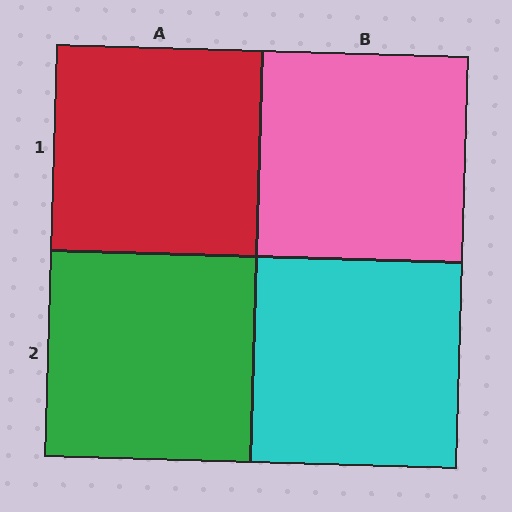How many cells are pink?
1 cell is pink.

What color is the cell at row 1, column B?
Pink.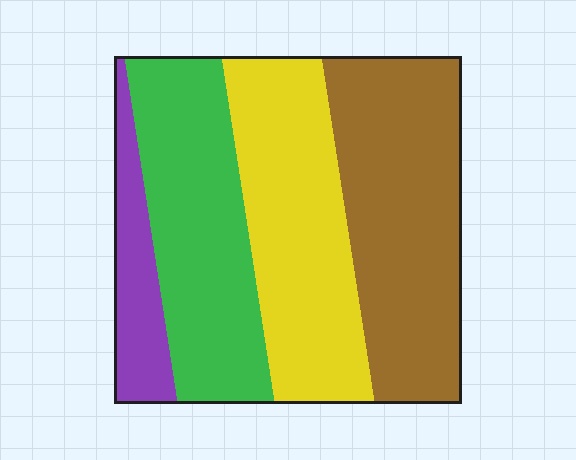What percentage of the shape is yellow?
Yellow takes up about one quarter (1/4) of the shape.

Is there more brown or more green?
Brown.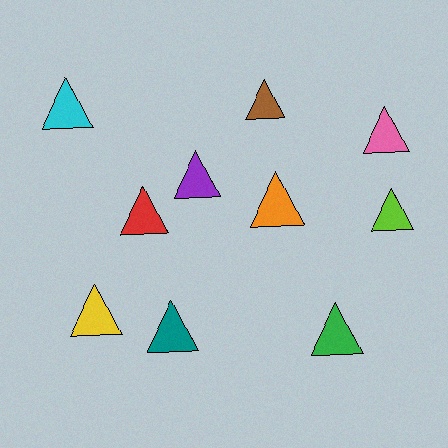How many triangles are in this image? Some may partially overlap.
There are 10 triangles.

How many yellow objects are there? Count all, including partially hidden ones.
There is 1 yellow object.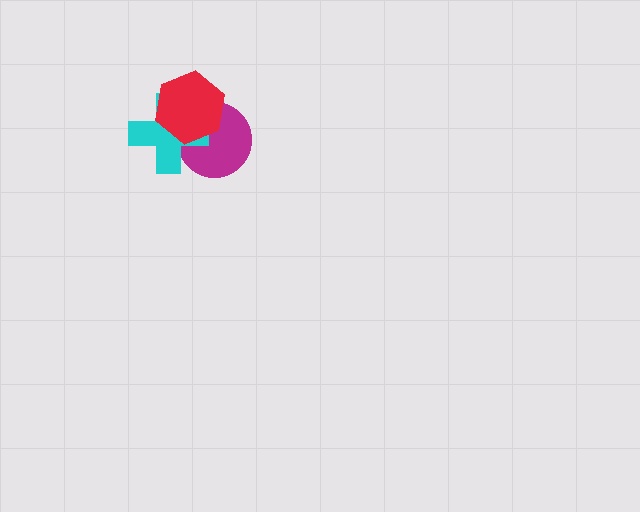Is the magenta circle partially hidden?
Yes, it is partially covered by another shape.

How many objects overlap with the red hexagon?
2 objects overlap with the red hexagon.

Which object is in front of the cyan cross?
The red hexagon is in front of the cyan cross.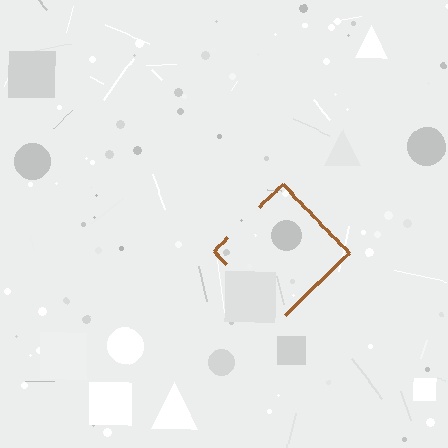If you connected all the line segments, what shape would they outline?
They would outline a diamond.